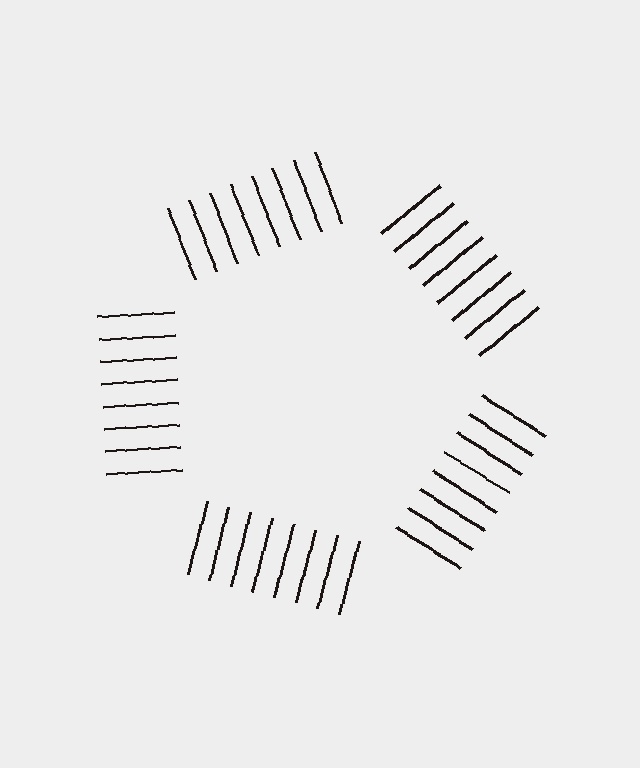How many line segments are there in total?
40 — 8 along each of the 5 edges.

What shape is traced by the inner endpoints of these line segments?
An illusory pentagon — the line segments terminate on its edges but no continuous stroke is drawn.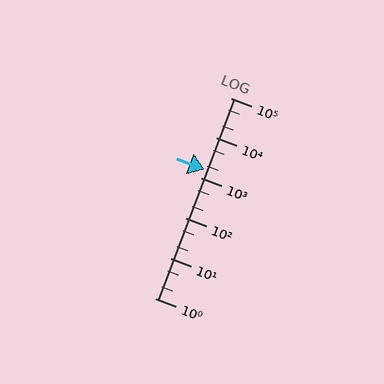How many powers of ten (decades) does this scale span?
The scale spans 5 decades, from 1 to 100000.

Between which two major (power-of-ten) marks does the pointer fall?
The pointer is between 1000 and 10000.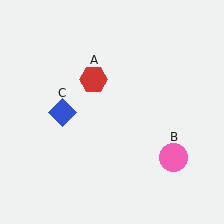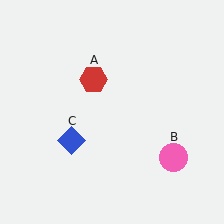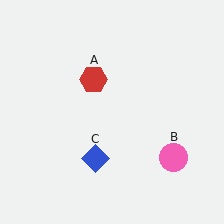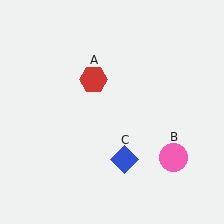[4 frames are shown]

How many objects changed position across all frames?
1 object changed position: blue diamond (object C).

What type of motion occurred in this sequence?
The blue diamond (object C) rotated counterclockwise around the center of the scene.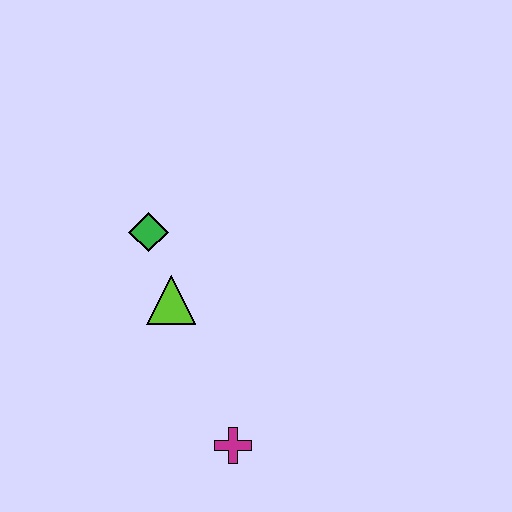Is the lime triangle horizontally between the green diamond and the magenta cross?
Yes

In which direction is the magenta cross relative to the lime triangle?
The magenta cross is below the lime triangle.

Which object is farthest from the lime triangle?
The magenta cross is farthest from the lime triangle.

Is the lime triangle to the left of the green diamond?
No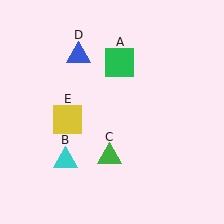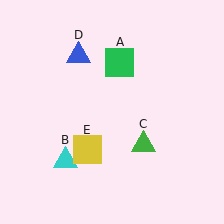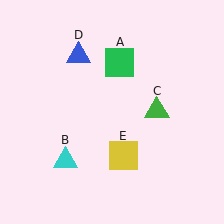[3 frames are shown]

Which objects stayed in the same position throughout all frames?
Green square (object A) and cyan triangle (object B) and blue triangle (object D) remained stationary.